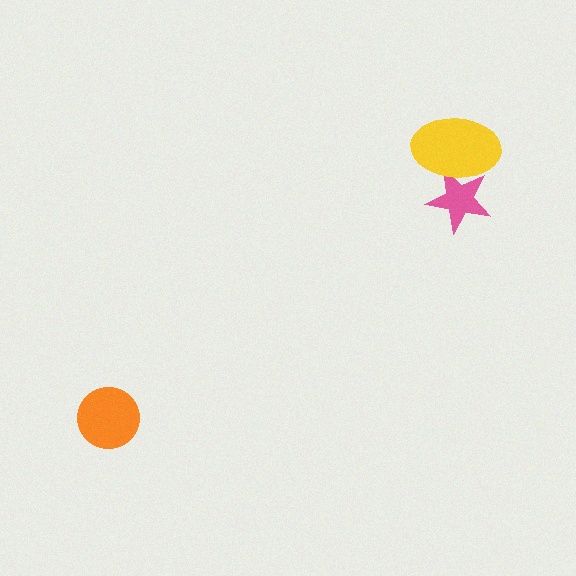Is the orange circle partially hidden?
No, no other shape covers it.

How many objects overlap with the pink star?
1 object overlaps with the pink star.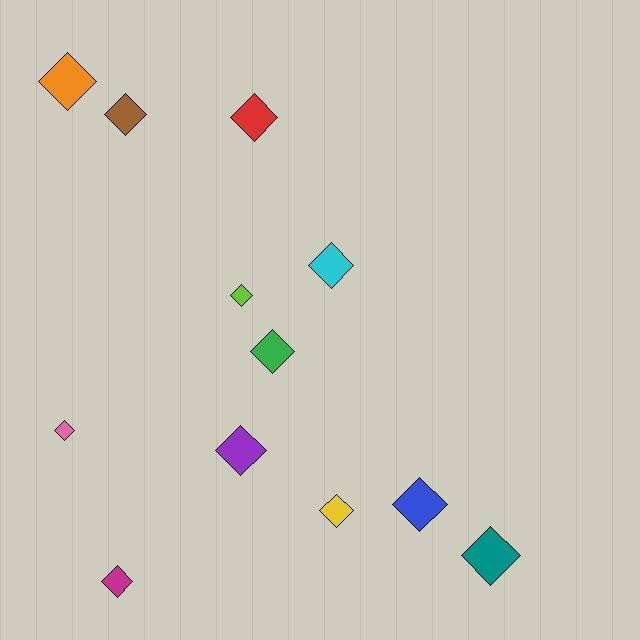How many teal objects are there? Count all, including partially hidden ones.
There is 1 teal object.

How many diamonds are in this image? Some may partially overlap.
There are 12 diamonds.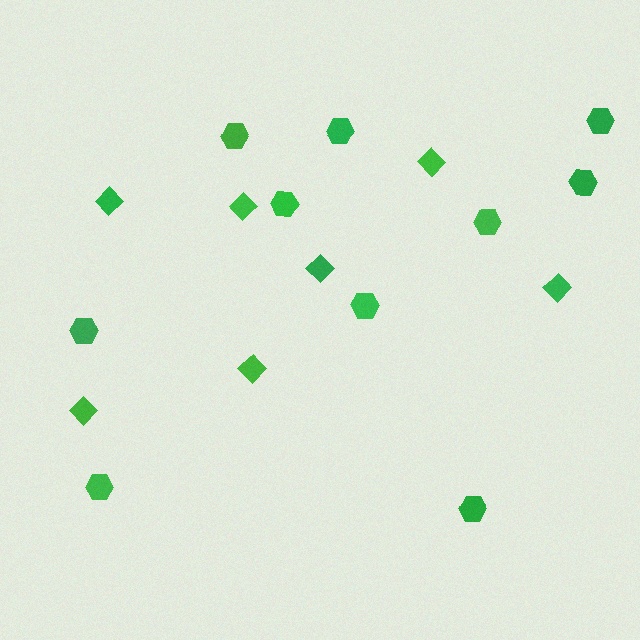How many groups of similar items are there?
There are 2 groups: one group of diamonds (7) and one group of hexagons (10).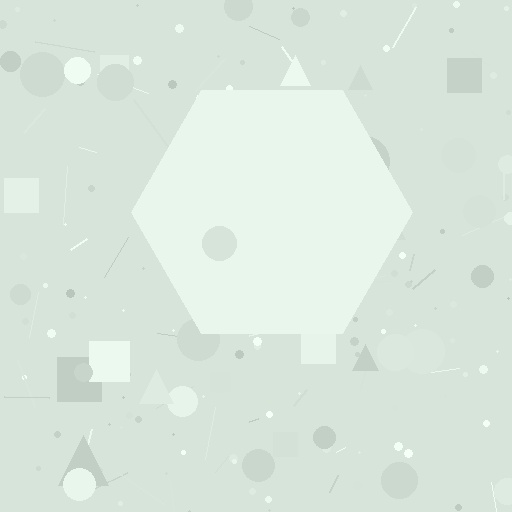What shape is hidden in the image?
A hexagon is hidden in the image.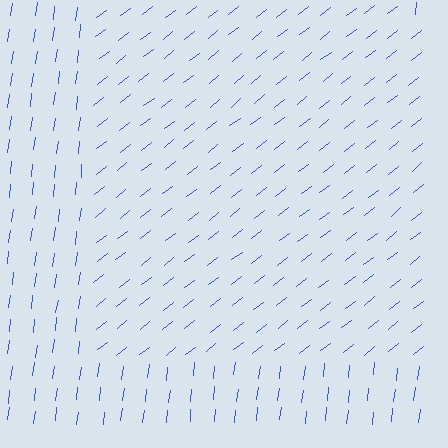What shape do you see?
I see a rectangle.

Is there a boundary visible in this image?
Yes, there is a texture boundary formed by a change in line orientation.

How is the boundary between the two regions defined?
The boundary is defined purely by a change in line orientation (approximately 45 degrees difference). All lines are the same color and thickness.